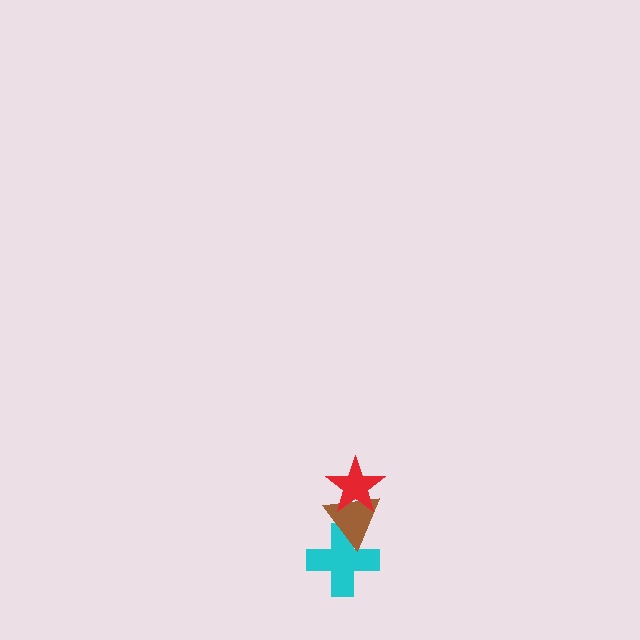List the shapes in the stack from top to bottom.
From top to bottom: the red star, the brown triangle, the cyan cross.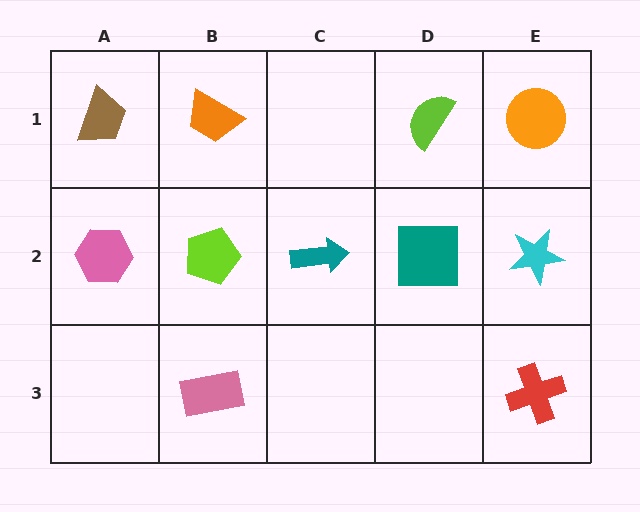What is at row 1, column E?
An orange circle.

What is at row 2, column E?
A cyan star.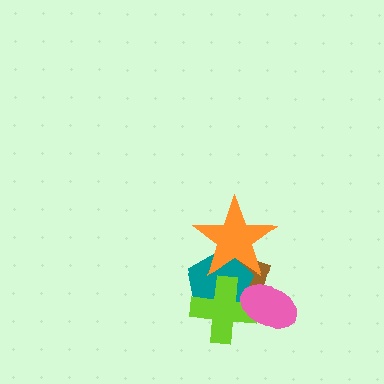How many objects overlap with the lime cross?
3 objects overlap with the lime cross.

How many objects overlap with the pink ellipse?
3 objects overlap with the pink ellipse.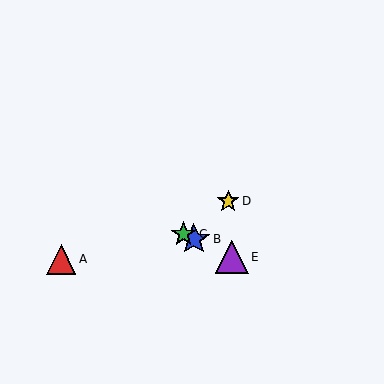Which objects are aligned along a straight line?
Objects B, C, E are aligned along a straight line.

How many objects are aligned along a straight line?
3 objects (B, C, E) are aligned along a straight line.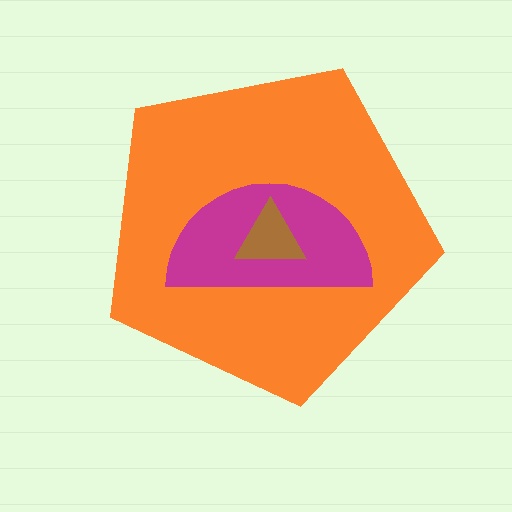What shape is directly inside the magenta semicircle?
The brown triangle.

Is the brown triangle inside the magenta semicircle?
Yes.